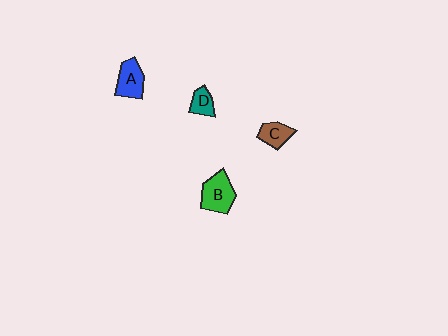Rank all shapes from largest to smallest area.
From largest to smallest: B (green), A (blue), C (brown), D (teal).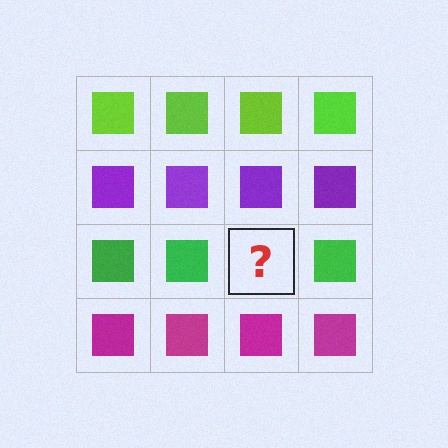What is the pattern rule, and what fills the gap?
The rule is that each row has a consistent color. The gap should be filled with a green square.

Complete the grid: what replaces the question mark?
The question mark should be replaced with a green square.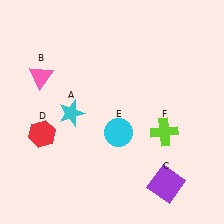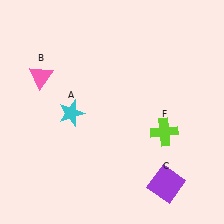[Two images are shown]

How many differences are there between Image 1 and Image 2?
There are 2 differences between the two images.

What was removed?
The cyan circle (E), the red hexagon (D) were removed in Image 2.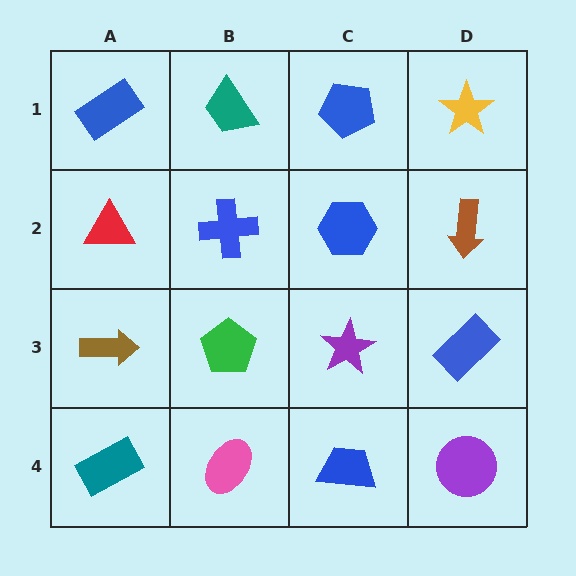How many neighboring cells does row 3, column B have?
4.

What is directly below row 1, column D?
A brown arrow.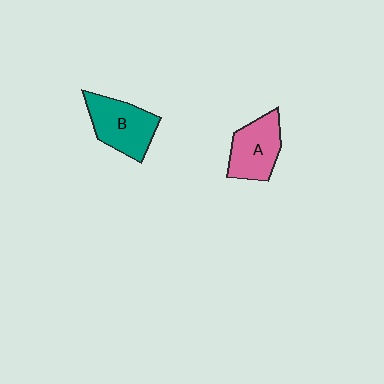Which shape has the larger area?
Shape B (teal).